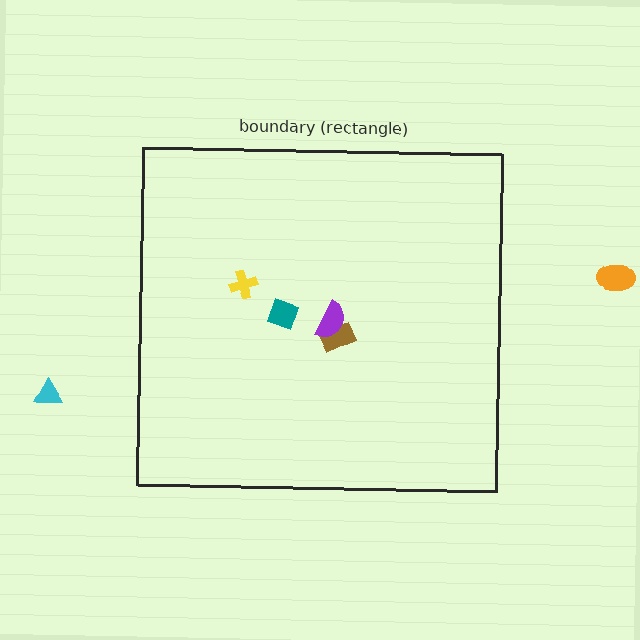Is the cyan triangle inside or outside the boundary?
Outside.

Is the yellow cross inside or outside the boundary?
Inside.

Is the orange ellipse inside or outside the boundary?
Outside.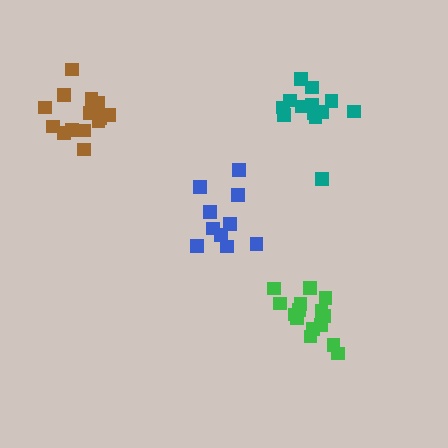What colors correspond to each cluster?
The clusters are colored: blue, brown, teal, green.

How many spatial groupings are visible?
There are 4 spatial groupings.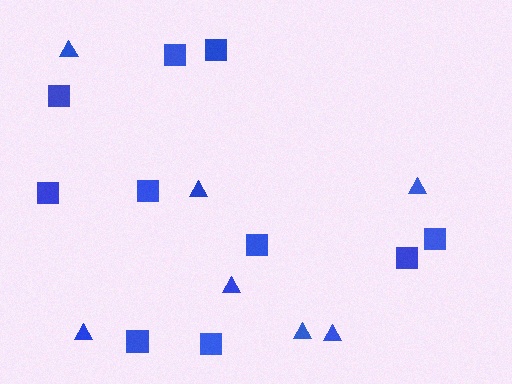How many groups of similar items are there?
There are 2 groups: one group of squares (10) and one group of triangles (7).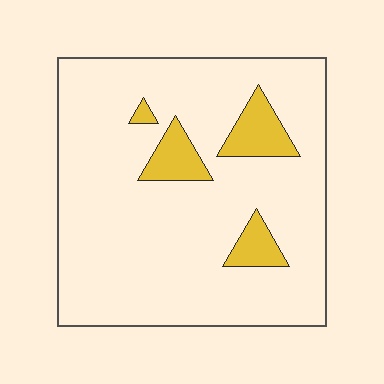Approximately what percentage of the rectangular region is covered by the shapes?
Approximately 10%.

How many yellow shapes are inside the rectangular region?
4.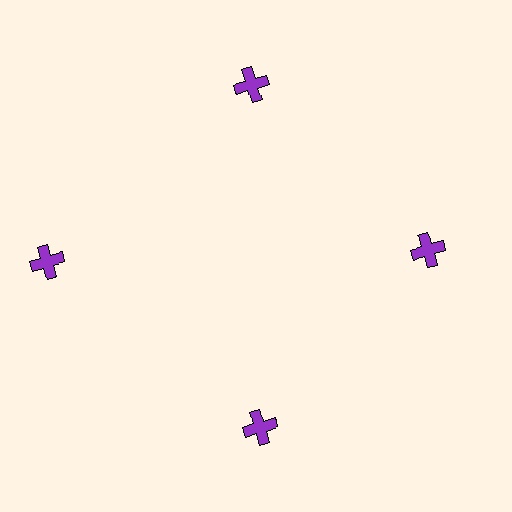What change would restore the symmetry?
The symmetry would be restored by moving it inward, back onto the ring so that all 4 crosses sit at equal angles and equal distance from the center.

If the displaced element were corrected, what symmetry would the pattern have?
It would have 4-fold rotational symmetry — the pattern would map onto itself every 90 degrees.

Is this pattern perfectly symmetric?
No. The 4 purple crosses are arranged in a ring, but one element near the 9 o'clock position is pushed outward from the center, breaking the 4-fold rotational symmetry.